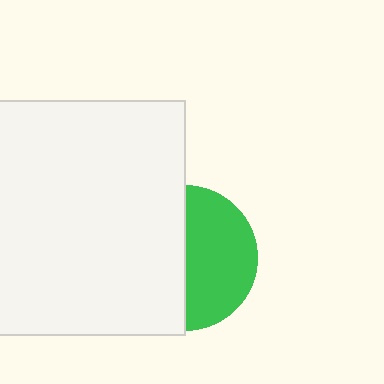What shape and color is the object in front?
The object in front is a white square.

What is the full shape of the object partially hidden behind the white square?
The partially hidden object is a green circle.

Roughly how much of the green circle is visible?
About half of it is visible (roughly 49%).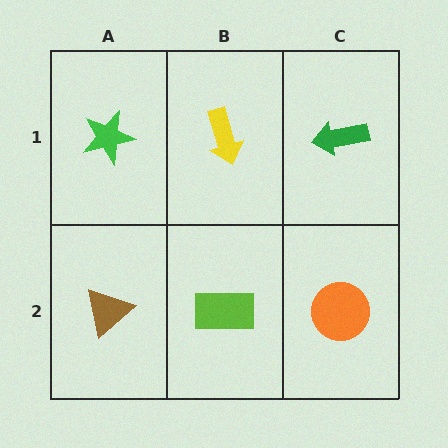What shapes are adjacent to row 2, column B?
A yellow arrow (row 1, column B), a brown triangle (row 2, column A), an orange circle (row 2, column C).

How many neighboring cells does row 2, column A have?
2.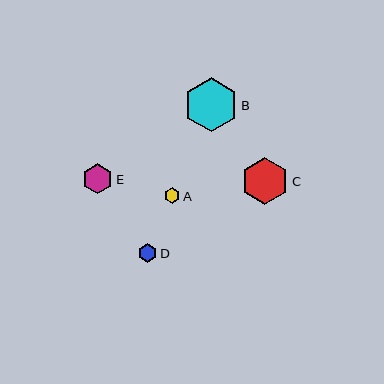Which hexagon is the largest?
Hexagon B is the largest with a size of approximately 54 pixels.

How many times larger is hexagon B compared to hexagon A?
Hexagon B is approximately 3.5 times the size of hexagon A.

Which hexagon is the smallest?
Hexagon A is the smallest with a size of approximately 16 pixels.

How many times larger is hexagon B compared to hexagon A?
Hexagon B is approximately 3.5 times the size of hexagon A.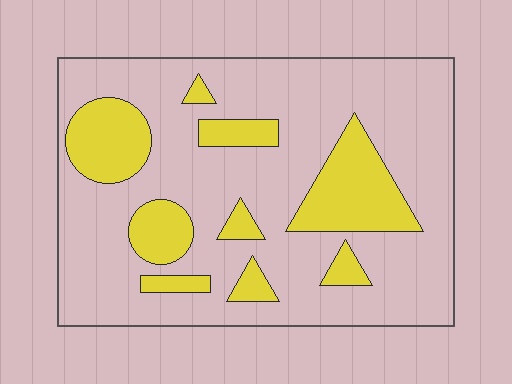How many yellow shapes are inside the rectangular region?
9.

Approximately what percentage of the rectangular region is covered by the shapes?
Approximately 25%.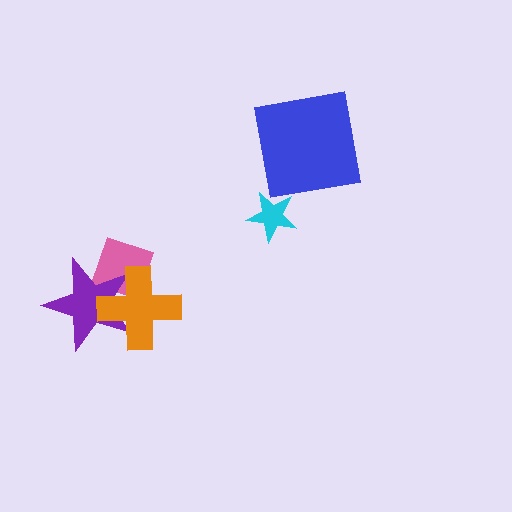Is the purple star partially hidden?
Yes, it is partially covered by another shape.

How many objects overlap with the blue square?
0 objects overlap with the blue square.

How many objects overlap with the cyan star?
0 objects overlap with the cyan star.